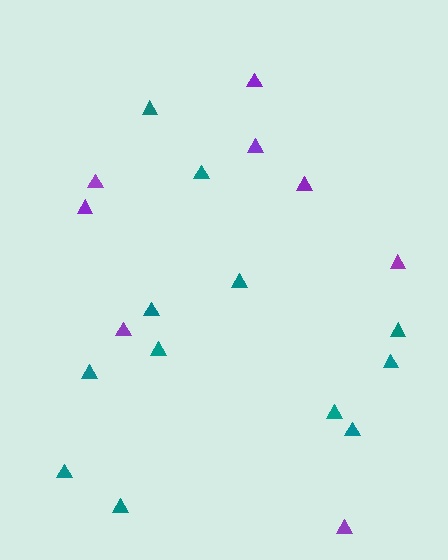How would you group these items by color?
There are 2 groups: one group of purple triangles (8) and one group of teal triangles (12).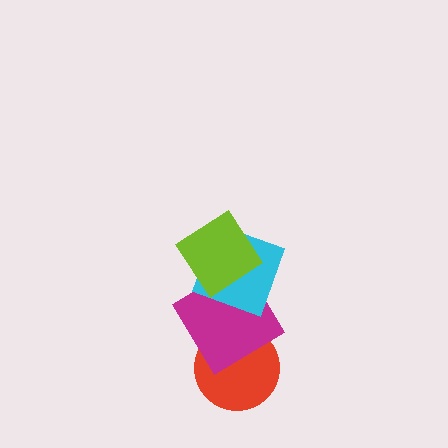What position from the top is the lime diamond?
The lime diamond is 1st from the top.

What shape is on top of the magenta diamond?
The cyan square is on top of the magenta diamond.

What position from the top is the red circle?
The red circle is 4th from the top.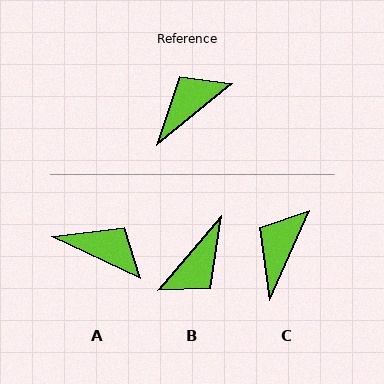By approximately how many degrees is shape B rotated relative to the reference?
Approximately 170 degrees clockwise.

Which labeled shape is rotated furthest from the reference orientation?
B, about 170 degrees away.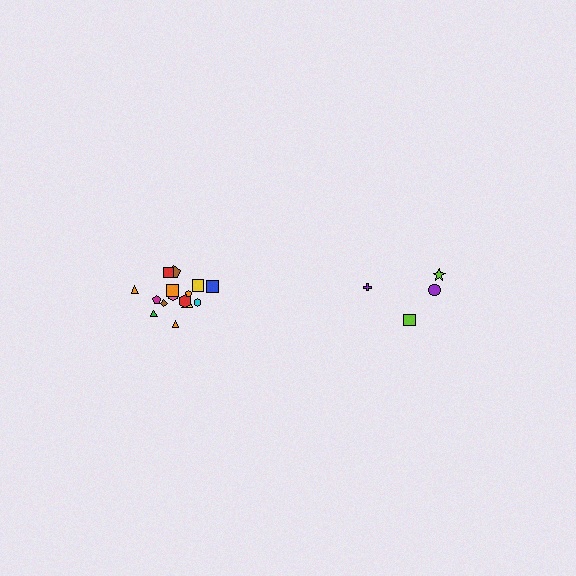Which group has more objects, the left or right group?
The left group.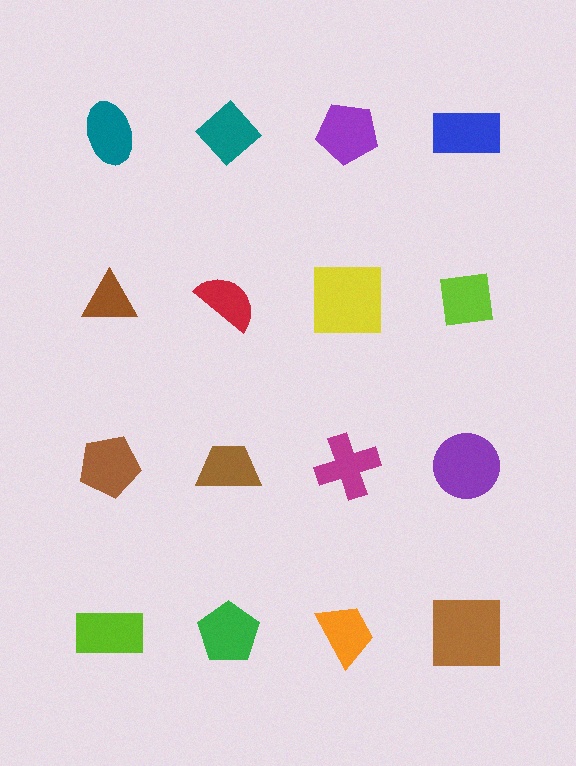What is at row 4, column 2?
A green pentagon.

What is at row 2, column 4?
A lime square.